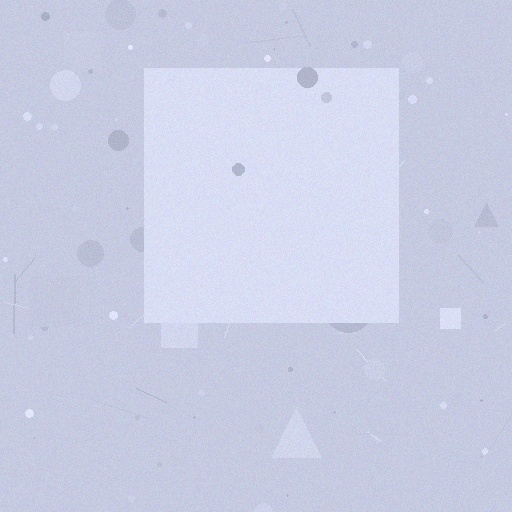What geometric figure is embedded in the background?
A square is embedded in the background.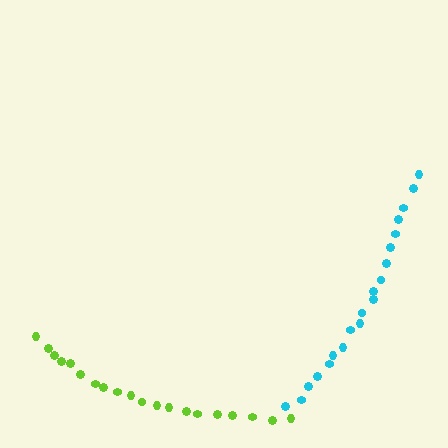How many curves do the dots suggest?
There are 2 distinct paths.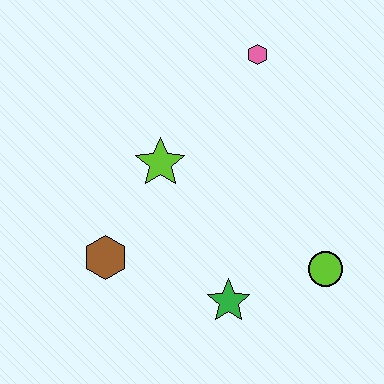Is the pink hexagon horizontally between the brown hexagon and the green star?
No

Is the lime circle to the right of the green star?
Yes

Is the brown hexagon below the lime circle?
No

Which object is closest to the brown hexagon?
The lime star is closest to the brown hexagon.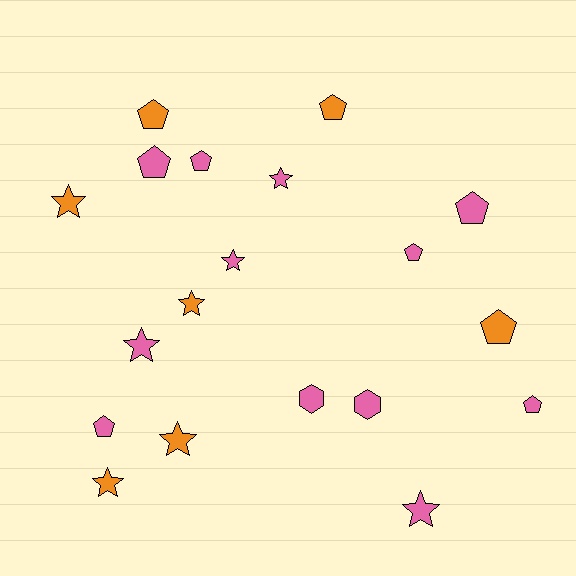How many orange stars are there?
There are 4 orange stars.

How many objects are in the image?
There are 19 objects.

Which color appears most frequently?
Pink, with 12 objects.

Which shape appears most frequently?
Pentagon, with 9 objects.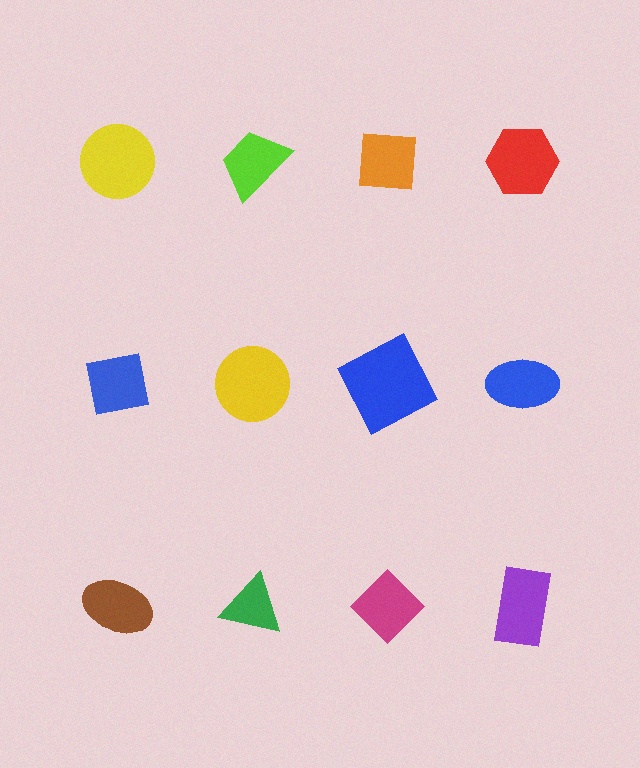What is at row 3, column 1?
A brown ellipse.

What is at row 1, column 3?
An orange square.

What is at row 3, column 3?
A magenta diamond.